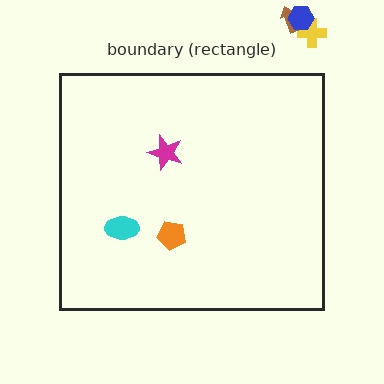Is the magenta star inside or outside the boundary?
Inside.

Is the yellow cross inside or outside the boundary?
Outside.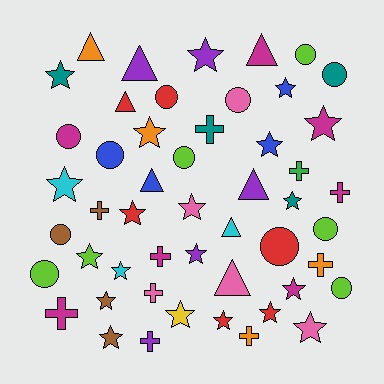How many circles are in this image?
There are 12 circles.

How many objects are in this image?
There are 50 objects.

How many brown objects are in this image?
There are 4 brown objects.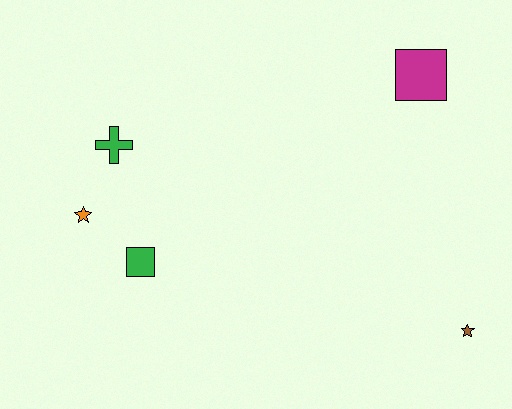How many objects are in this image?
There are 5 objects.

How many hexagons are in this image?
There are no hexagons.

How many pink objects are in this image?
There are no pink objects.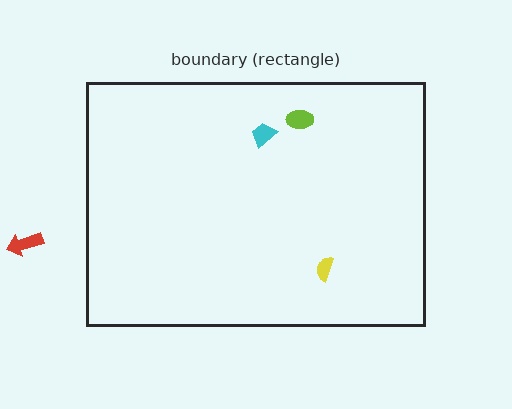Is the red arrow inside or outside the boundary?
Outside.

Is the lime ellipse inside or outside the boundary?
Inside.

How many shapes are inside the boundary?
3 inside, 1 outside.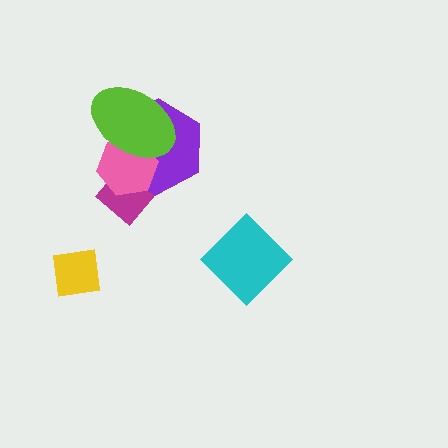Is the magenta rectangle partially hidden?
Yes, it is partially covered by another shape.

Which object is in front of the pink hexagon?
The lime ellipse is in front of the pink hexagon.